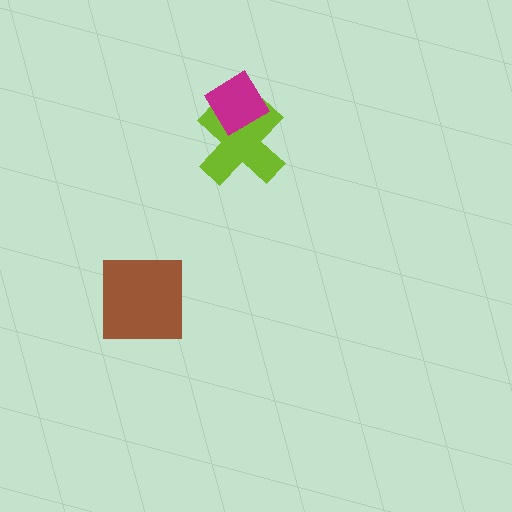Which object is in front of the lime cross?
The magenta diamond is in front of the lime cross.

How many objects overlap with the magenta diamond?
1 object overlaps with the magenta diamond.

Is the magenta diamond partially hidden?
No, no other shape covers it.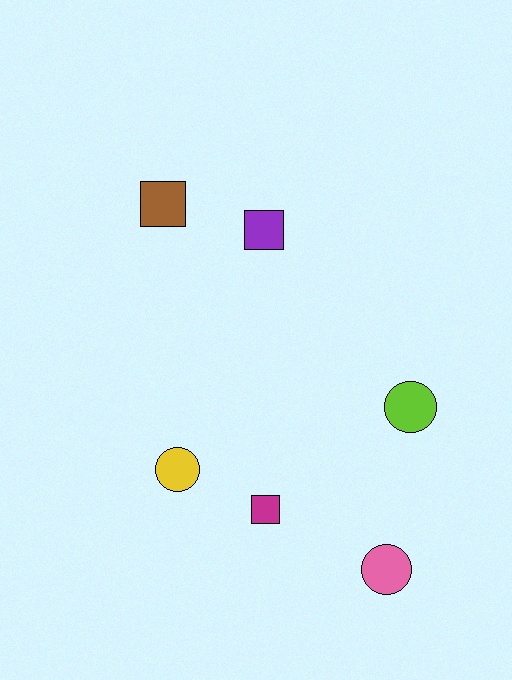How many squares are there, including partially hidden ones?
There are 3 squares.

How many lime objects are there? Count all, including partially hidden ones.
There is 1 lime object.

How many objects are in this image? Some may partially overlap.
There are 6 objects.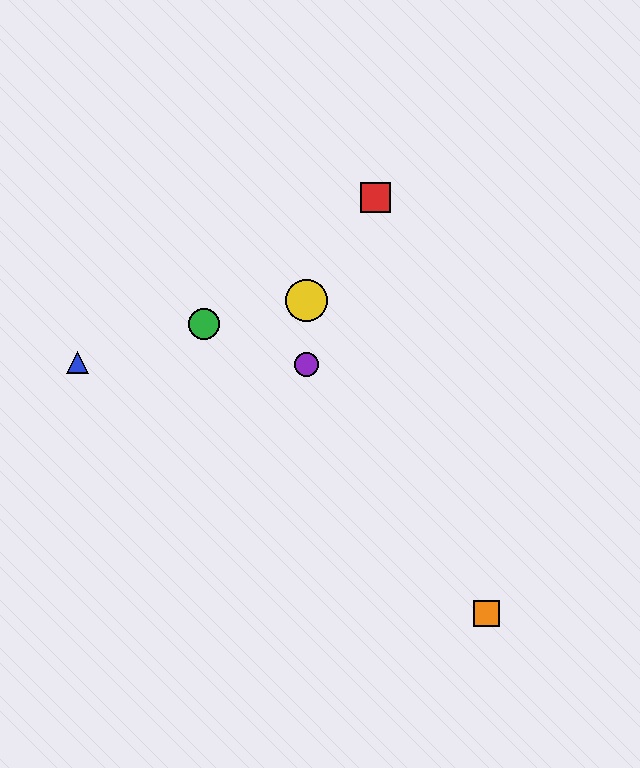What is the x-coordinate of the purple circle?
The purple circle is at x≈306.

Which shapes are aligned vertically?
The yellow circle, the purple circle are aligned vertically.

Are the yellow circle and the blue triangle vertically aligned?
No, the yellow circle is at x≈306 and the blue triangle is at x≈77.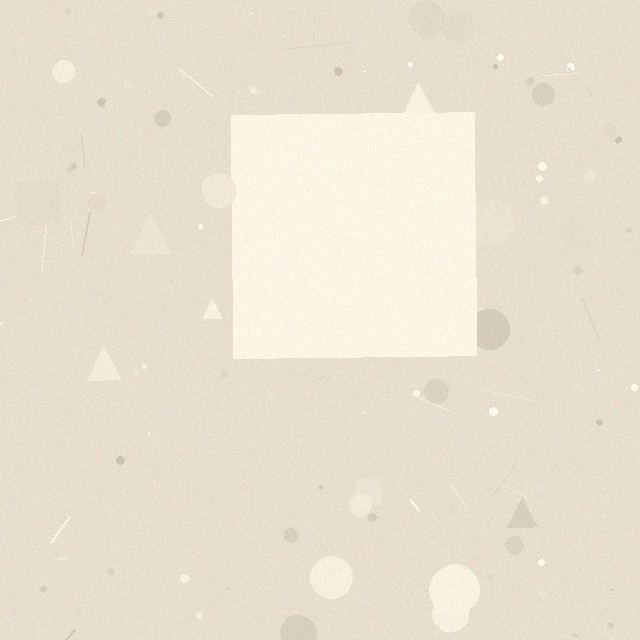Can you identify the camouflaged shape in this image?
The camouflaged shape is a square.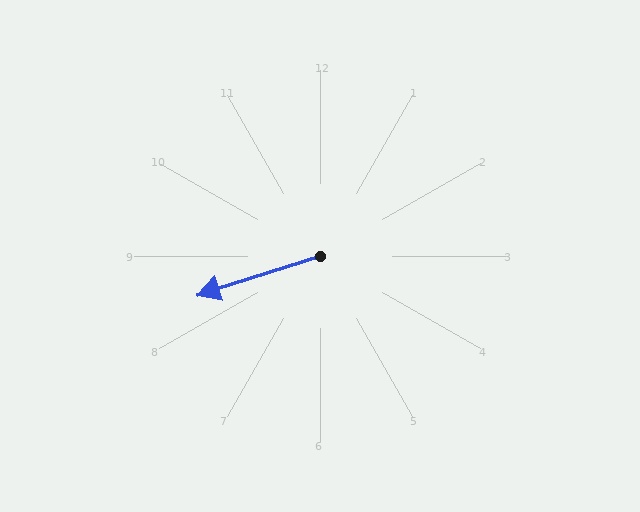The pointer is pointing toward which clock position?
Roughly 8 o'clock.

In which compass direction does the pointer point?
West.